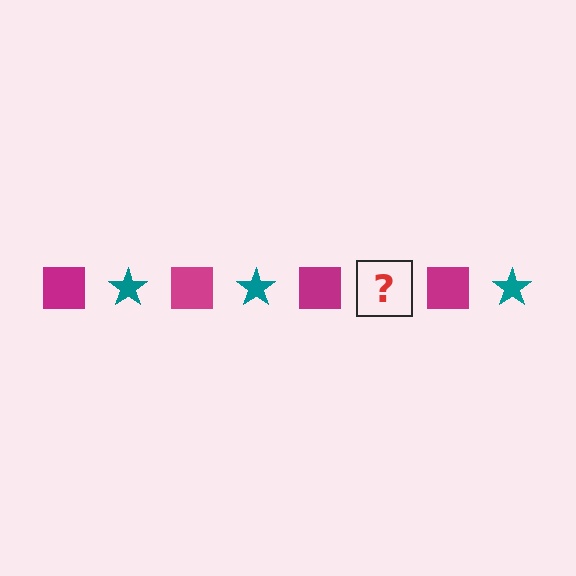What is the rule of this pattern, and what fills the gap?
The rule is that the pattern alternates between magenta square and teal star. The gap should be filled with a teal star.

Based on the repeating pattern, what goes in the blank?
The blank should be a teal star.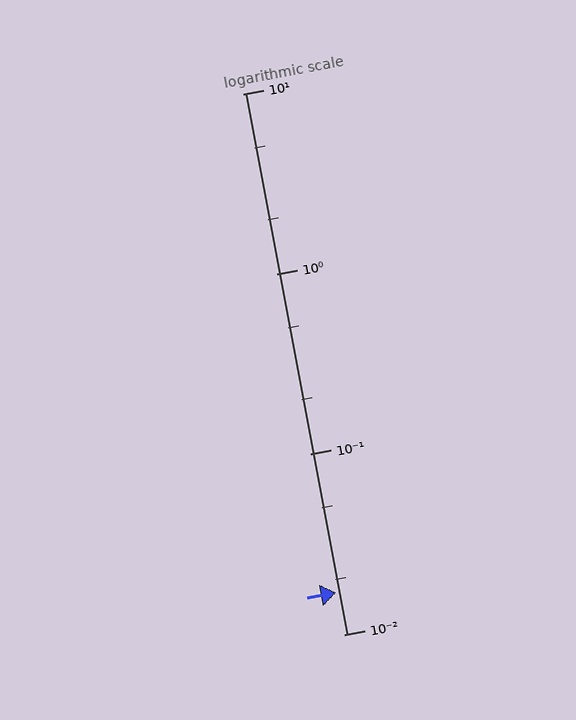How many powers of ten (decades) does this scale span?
The scale spans 3 decades, from 0.01 to 10.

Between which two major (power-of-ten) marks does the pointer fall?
The pointer is between 0.01 and 0.1.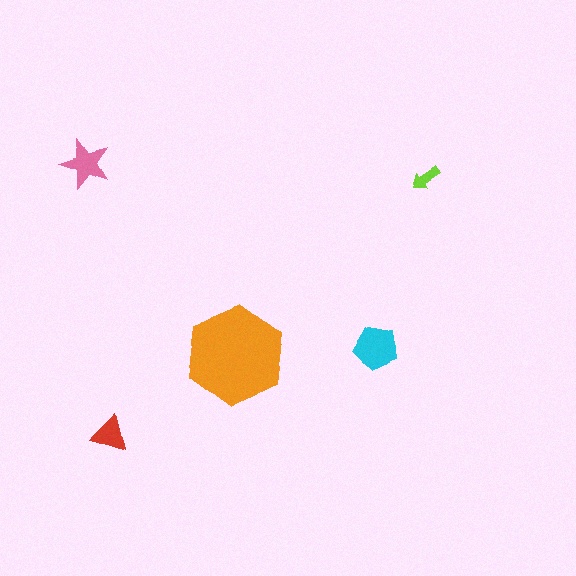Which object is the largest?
The orange hexagon.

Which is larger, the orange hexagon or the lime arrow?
The orange hexagon.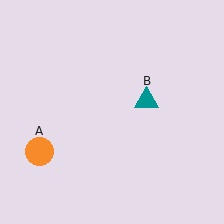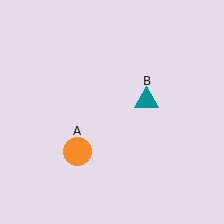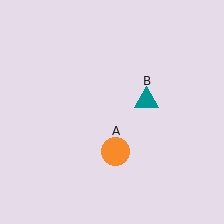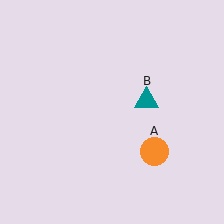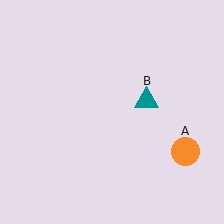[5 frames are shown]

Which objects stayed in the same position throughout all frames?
Teal triangle (object B) remained stationary.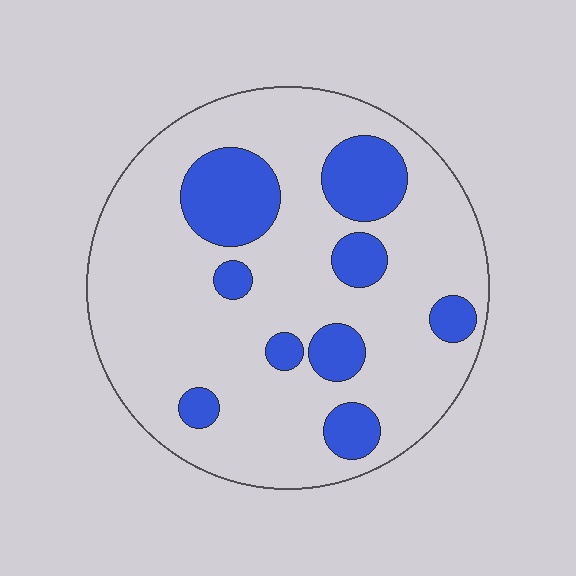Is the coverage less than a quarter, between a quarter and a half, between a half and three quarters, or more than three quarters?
Less than a quarter.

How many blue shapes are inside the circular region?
9.